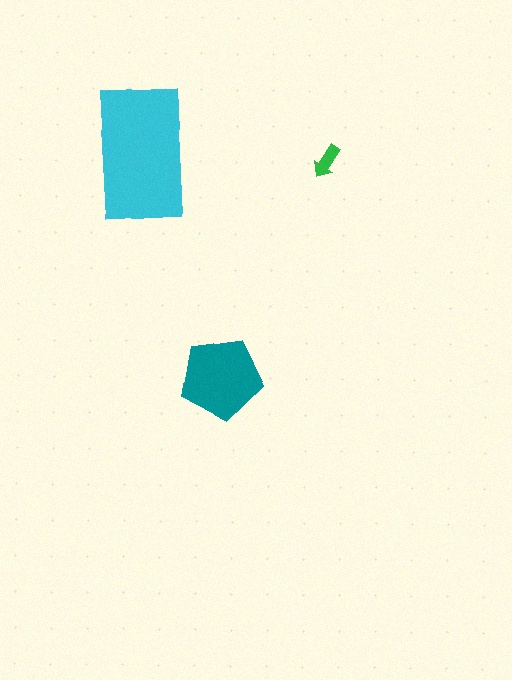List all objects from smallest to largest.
The green arrow, the teal pentagon, the cyan rectangle.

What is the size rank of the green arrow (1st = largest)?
3rd.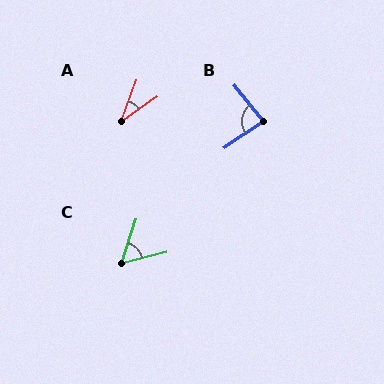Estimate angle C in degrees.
Approximately 58 degrees.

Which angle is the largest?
B, at approximately 85 degrees.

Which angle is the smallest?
A, at approximately 34 degrees.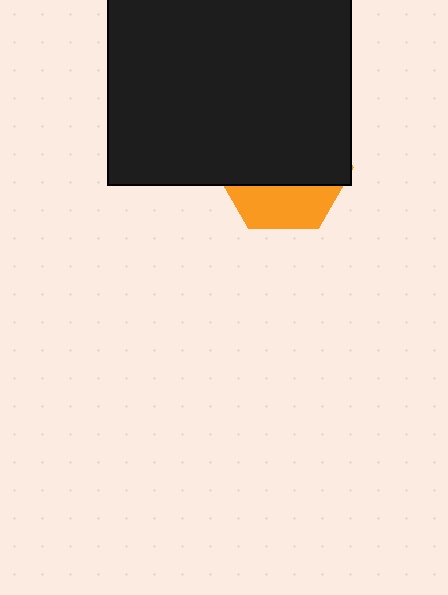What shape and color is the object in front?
The object in front is a black square.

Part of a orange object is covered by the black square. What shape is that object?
It is a hexagon.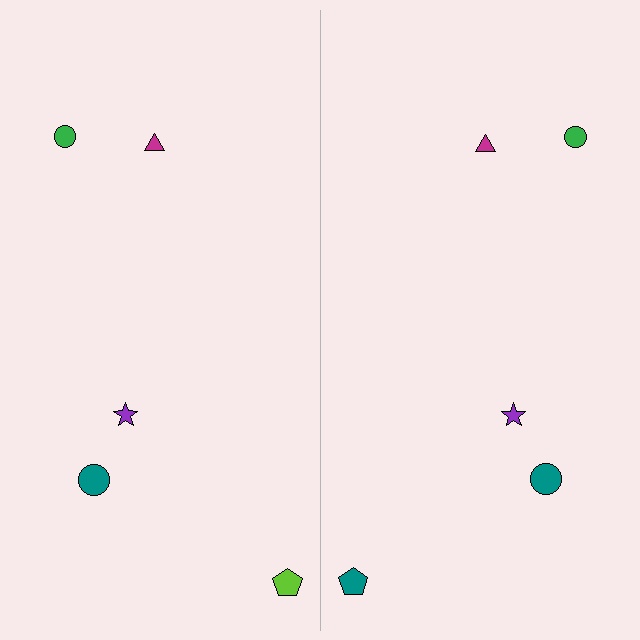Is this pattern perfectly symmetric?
No, the pattern is not perfectly symmetric. The teal pentagon on the right side breaks the symmetry — its mirror counterpart is lime.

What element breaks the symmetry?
The teal pentagon on the right side breaks the symmetry — its mirror counterpart is lime.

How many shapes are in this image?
There are 10 shapes in this image.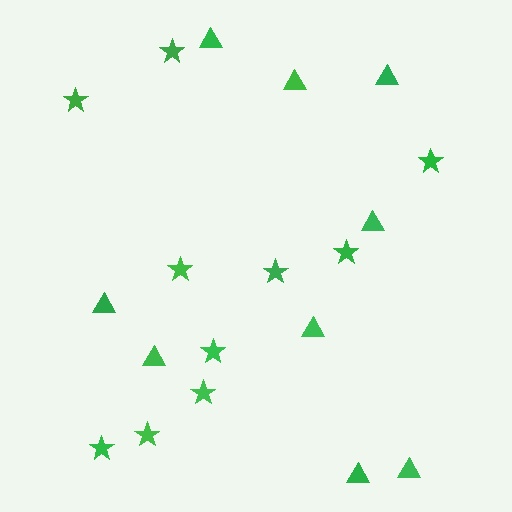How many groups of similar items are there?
There are 2 groups: one group of stars (10) and one group of triangles (9).